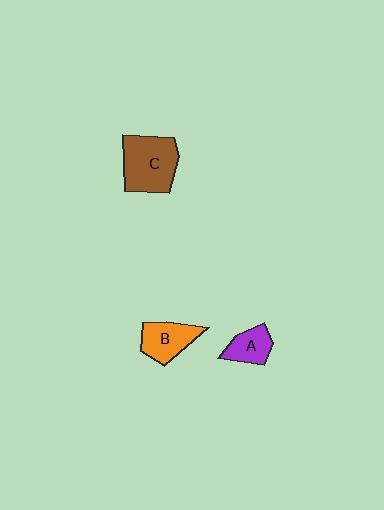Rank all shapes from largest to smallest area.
From largest to smallest: C (brown), B (orange), A (purple).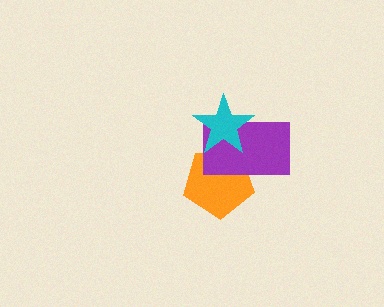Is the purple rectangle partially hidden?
Yes, it is partially covered by another shape.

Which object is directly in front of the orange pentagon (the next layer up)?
The purple rectangle is directly in front of the orange pentagon.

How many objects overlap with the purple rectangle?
2 objects overlap with the purple rectangle.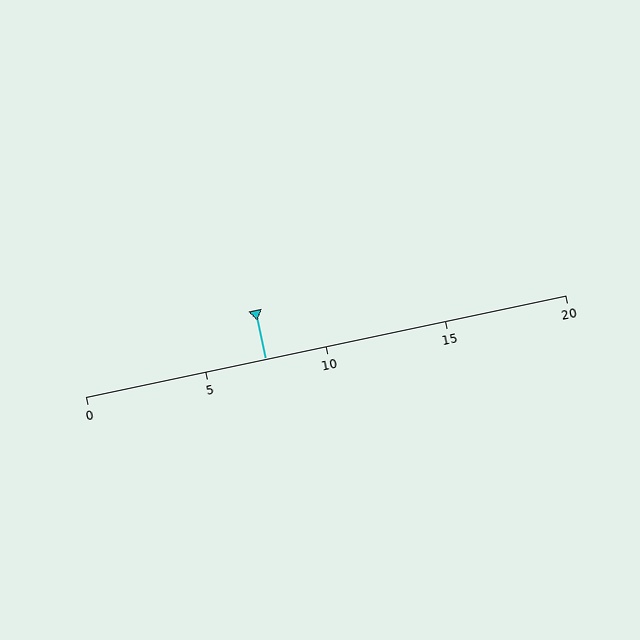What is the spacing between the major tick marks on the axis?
The major ticks are spaced 5 apart.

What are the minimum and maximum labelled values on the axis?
The axis runs from 0 to 20.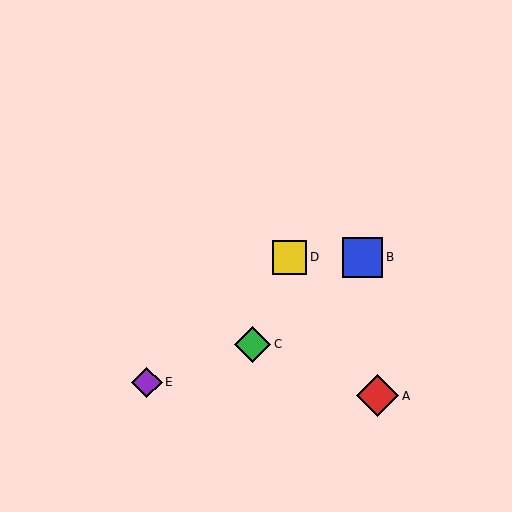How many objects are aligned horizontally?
2 objects (B, D) are aligned horizontally.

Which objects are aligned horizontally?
Objects B, D are aligned horizontally.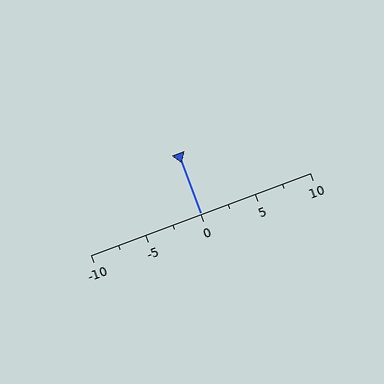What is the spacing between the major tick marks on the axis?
The major ticks are spaced 5 apart.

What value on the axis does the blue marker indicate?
The marker indicates approximately 0.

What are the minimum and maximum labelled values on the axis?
The axis runs from -10 to 10.